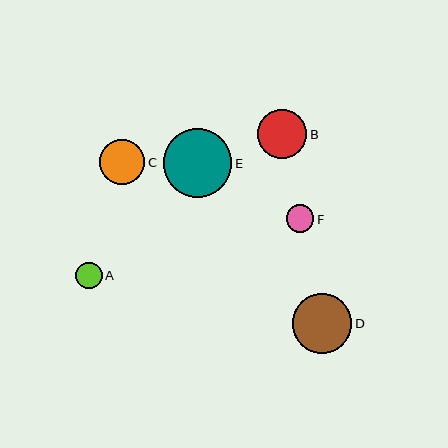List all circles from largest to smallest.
From largest to smallest: E, D, B, C, F, A.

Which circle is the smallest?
Circle A is the smallest with a size of approximately 27 pixels.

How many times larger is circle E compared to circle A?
Circle E is approximately 2.6 times the size of circle A.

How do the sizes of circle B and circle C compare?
Circle B and circle C are approximately the same size.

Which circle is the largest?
Circle E is the largest with a size of approximately 69 pixels.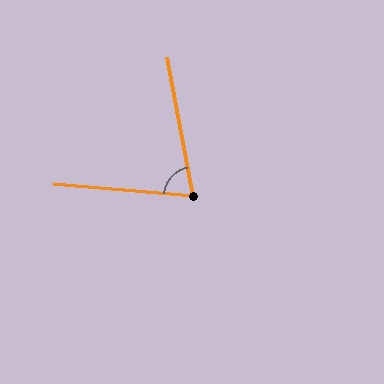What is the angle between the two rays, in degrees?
Approximately 74 degrees.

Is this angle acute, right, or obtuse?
It is acute.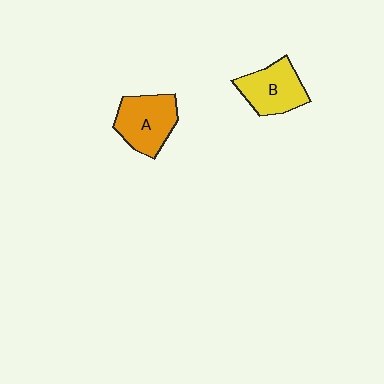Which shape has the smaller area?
Shape B (yellow).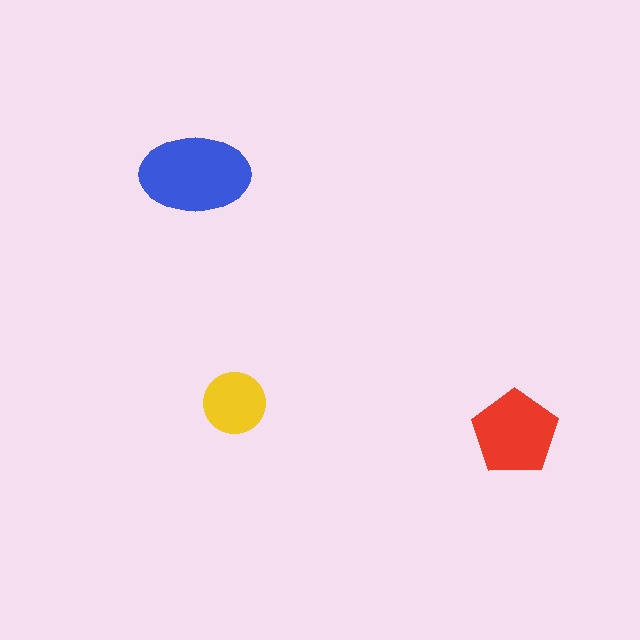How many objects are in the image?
There are 3 objects in the image.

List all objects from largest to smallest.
The blue ellipse, the red pentagon, the yellow circle.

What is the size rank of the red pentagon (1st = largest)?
2nd.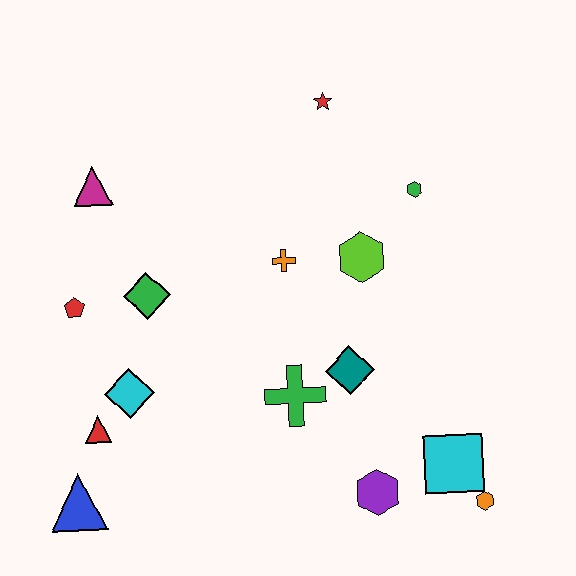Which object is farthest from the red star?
The blue triangle is farthest from the red star.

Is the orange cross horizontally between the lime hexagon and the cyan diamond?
Yes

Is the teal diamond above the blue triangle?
Yes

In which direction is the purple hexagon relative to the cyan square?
The purple hexagon is to the left of the cyan square.